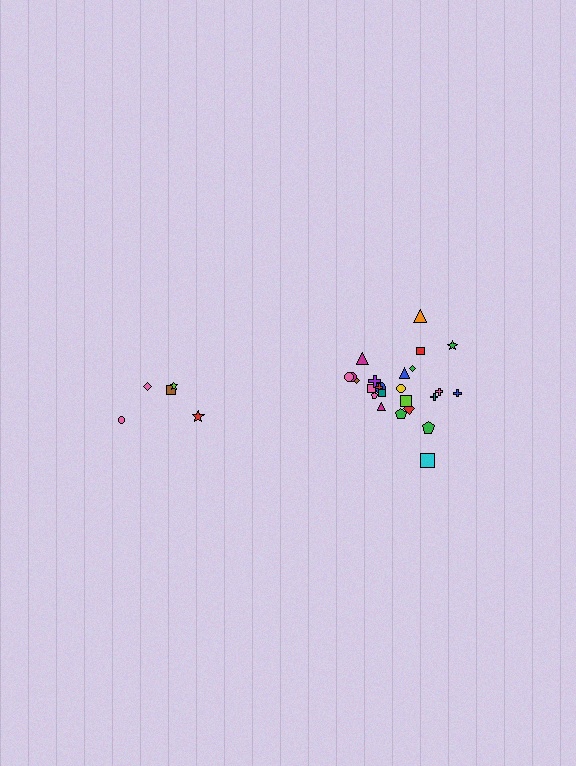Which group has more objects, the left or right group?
The right group.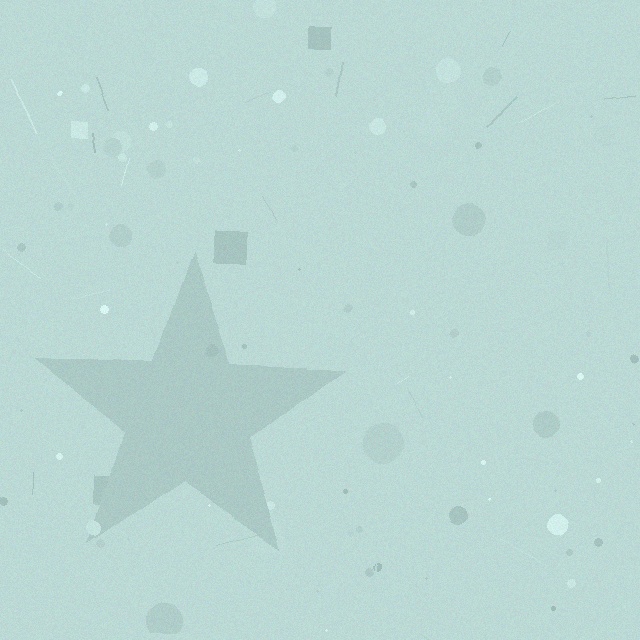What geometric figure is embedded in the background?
A star is embedded in the background.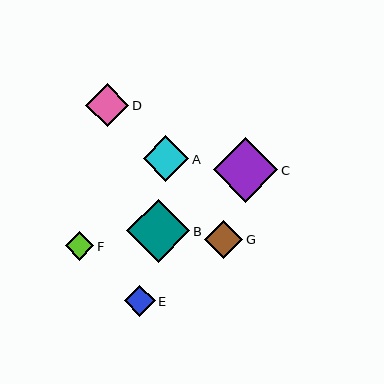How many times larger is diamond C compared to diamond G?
Diamond C is approximately 1.7 times the size of diamond G.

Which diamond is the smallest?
Diamond F is the smallest with a size of approximately 28 pixels.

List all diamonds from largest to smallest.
From largest to smallest: C, B, A, D, G, E, F.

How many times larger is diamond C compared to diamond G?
Diamond C is approximately 1.7 times the size of diamond G.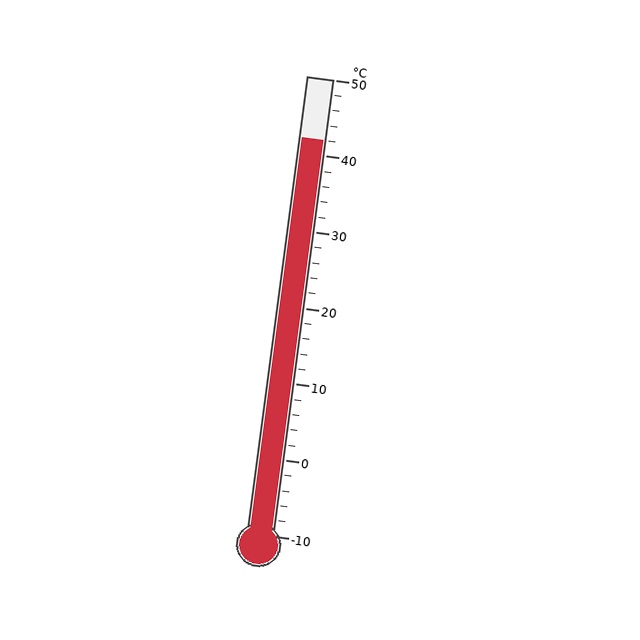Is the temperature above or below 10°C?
The temperature is above 10°C.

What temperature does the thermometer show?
The thermometer shows approximately 42°C.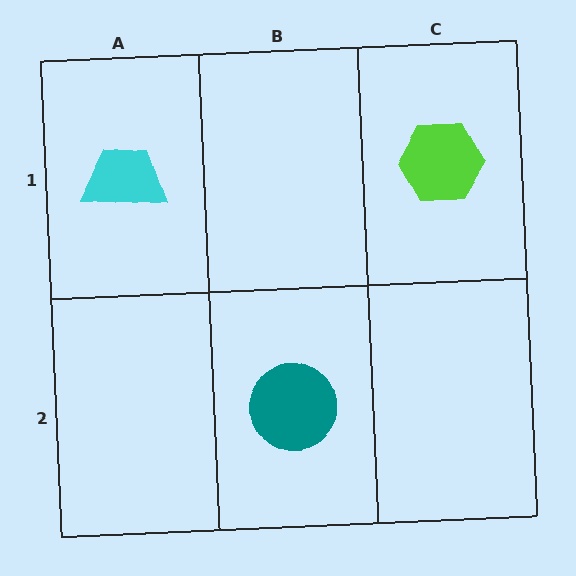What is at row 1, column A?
A cyan trapezoid.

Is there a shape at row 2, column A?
No, that cell is empty.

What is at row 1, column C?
A lime hexagon.